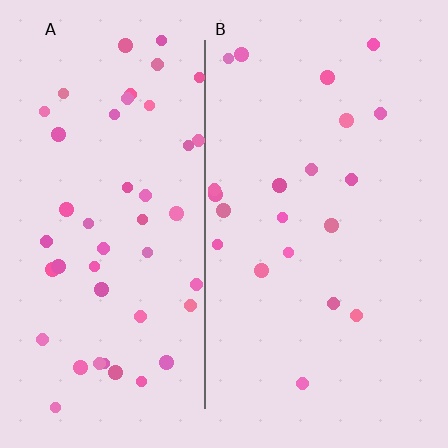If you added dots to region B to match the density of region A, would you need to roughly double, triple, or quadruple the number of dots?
Approximately double.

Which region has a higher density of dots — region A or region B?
A (the left).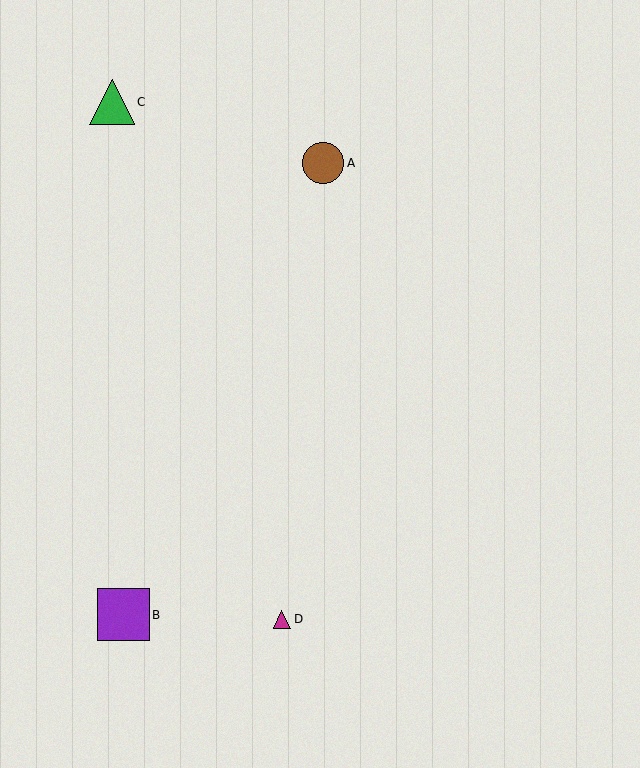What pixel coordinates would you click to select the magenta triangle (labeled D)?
Click at (282, 619) to select the magenta triangle D.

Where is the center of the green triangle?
The center of the green triangle is at (112, 102).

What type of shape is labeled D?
Shape D is a magenta triangle.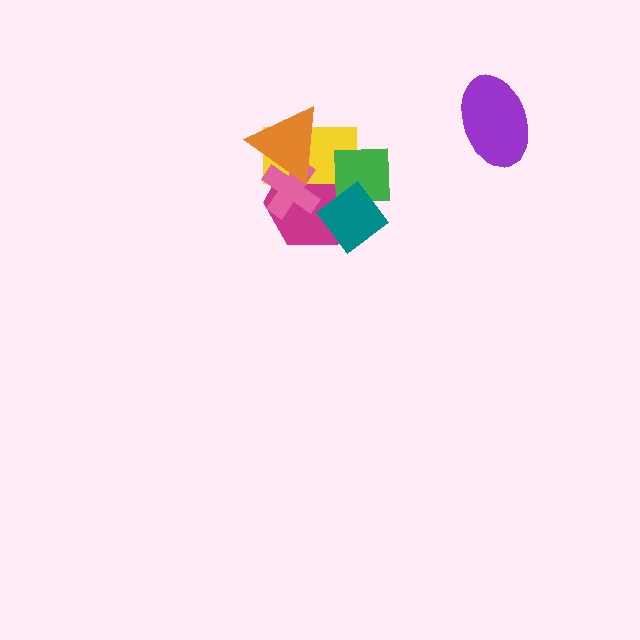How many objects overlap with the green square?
3 objects overlap with the green square.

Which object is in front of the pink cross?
The orange triangle is in front of the pink cross.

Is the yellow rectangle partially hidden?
Yes, it is partially covered by another shape.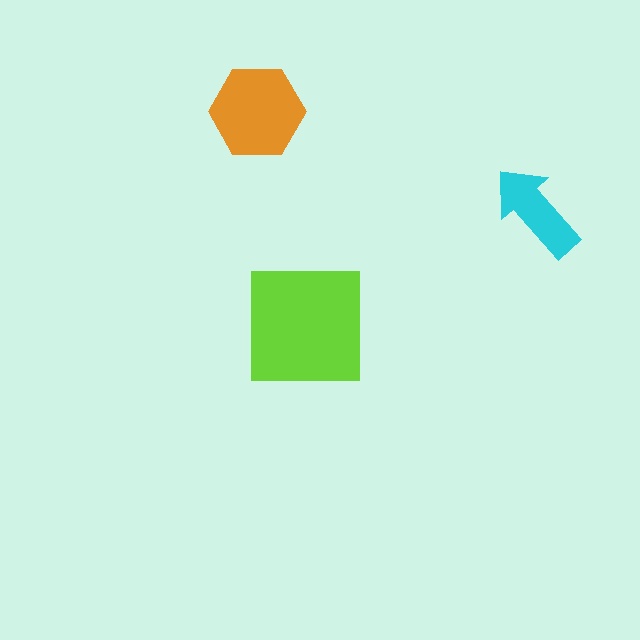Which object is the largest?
The lime square.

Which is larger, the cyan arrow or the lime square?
The lime square.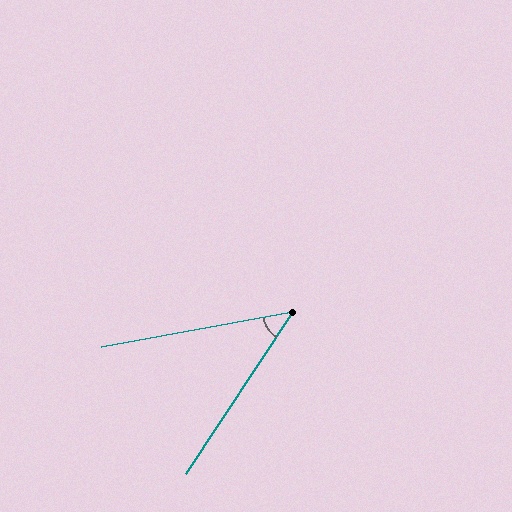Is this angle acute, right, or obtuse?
It is acute.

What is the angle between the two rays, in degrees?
Approximately 46 degrees.